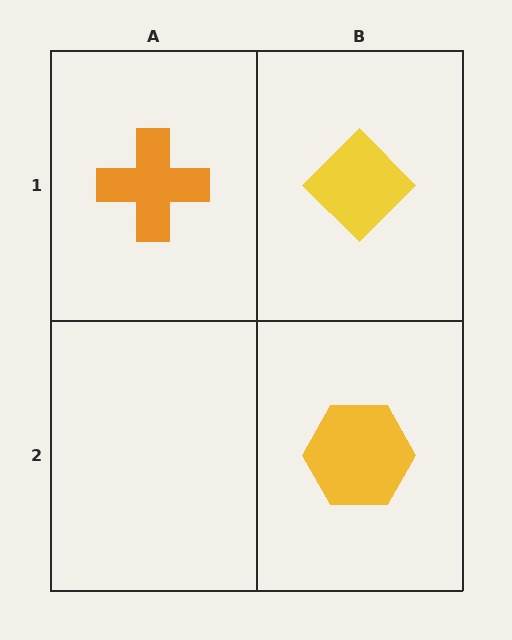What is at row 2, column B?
A yellow hexagon.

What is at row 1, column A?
An orange cross.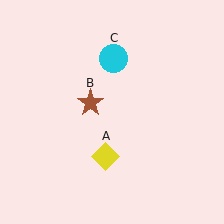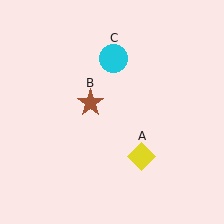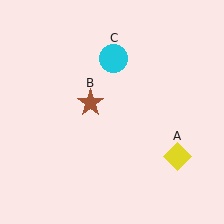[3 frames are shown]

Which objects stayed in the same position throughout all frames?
Brown star (object B) and cyan circle (object C) remained stationary.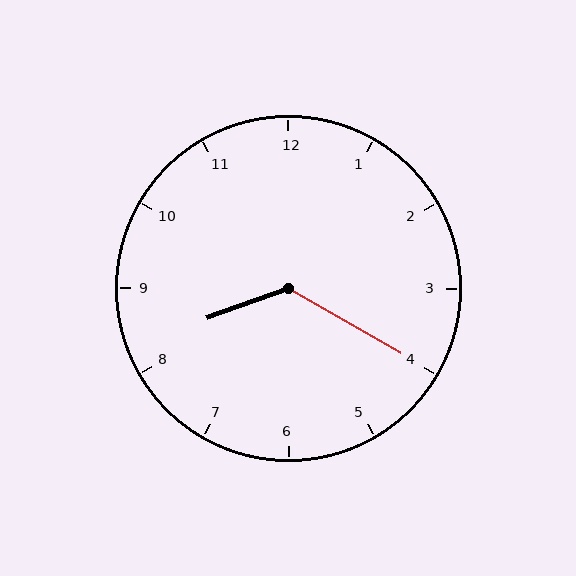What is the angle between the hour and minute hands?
Approximately 130 degrees.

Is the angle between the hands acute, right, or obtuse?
It is obtuse.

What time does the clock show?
8:20.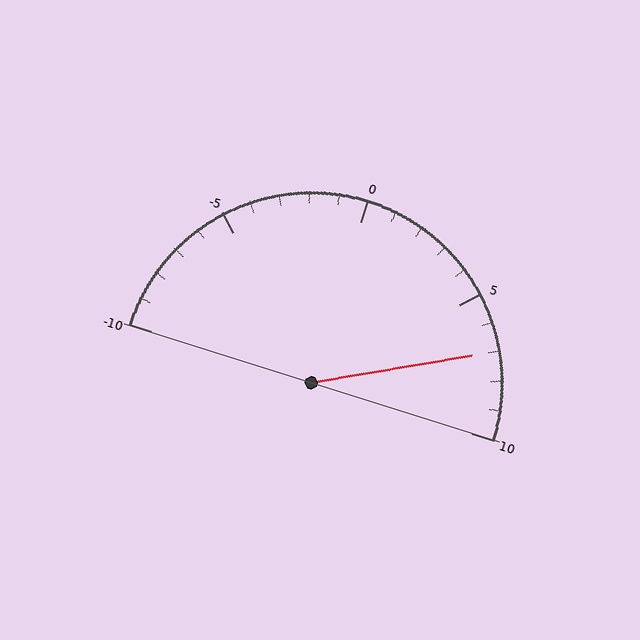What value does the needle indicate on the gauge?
The needle indicates approximately 7.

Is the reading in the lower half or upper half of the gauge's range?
The reading is in the upper half of the range (-10 to 10).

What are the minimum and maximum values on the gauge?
The gauge ranges from -10 to 10.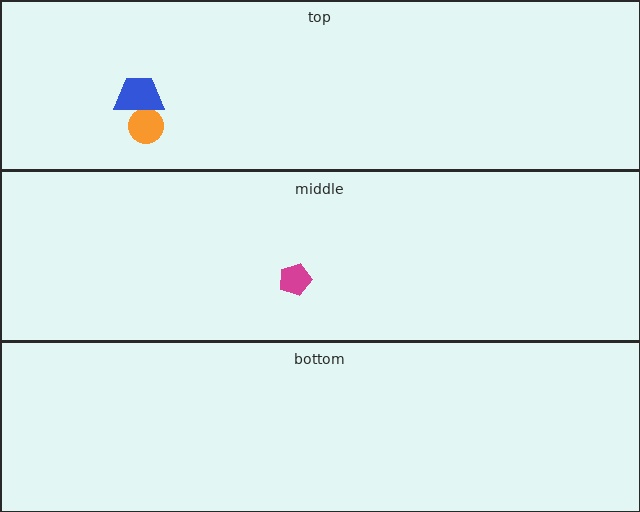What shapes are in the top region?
The orange circle, the blue trapezoid.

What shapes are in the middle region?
The magenta pentagon.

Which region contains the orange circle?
The top region.